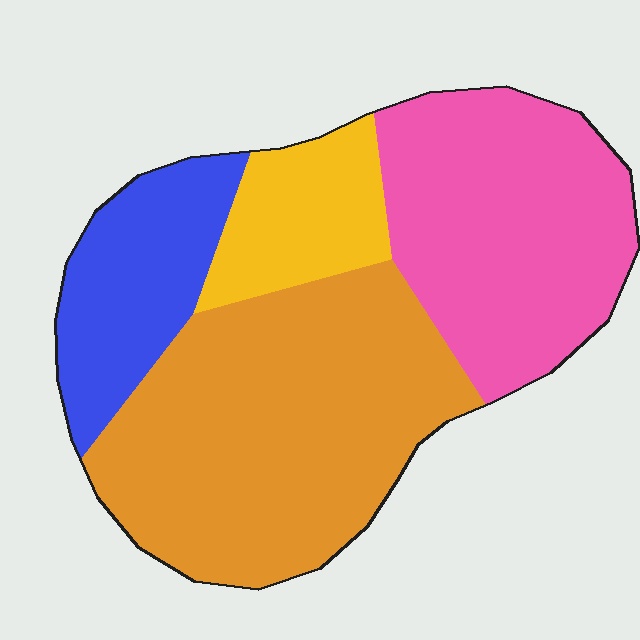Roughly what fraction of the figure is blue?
Blue takes up about one sixth (1/6) of the figure.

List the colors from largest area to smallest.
From largest to smallest: orange, pink, blue, yellow.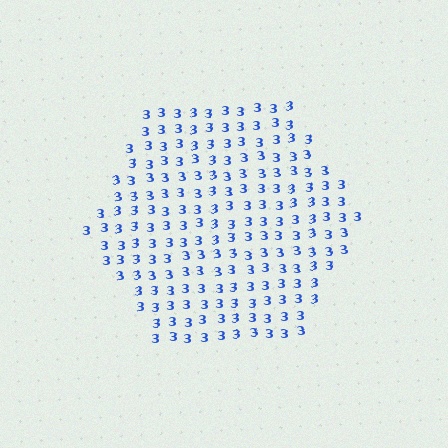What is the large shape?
The large shape is a hexagon.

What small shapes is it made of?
It is made of small digit 3's.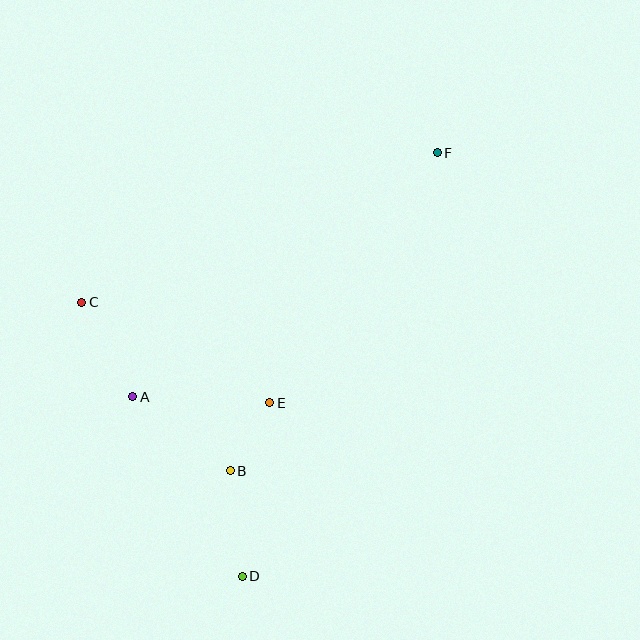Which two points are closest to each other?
Points B and E are closest to each other.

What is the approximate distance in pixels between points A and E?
The distance between A and E is approximately 137 pixels.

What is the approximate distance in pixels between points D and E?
The distance between D and E is approximately 176 pixels.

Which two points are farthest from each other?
Points D and F are farthest from each other.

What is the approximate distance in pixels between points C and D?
The distance between C and D is approximately 317 pixels.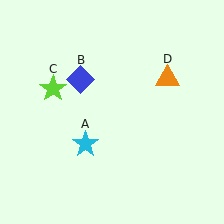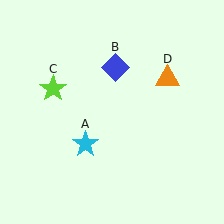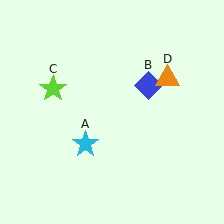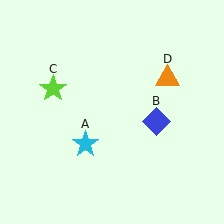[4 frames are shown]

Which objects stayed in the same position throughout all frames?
Cyan star (object A) and lime star (object C) and orange triangle (object D) remained stationary.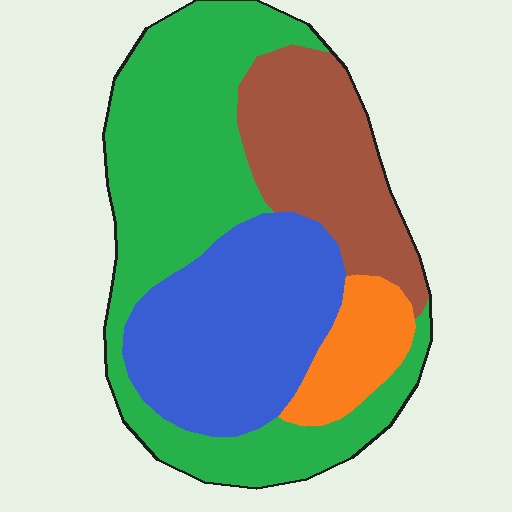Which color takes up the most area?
Green, at roughly 45%.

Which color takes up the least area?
Orange, at roughly 10%.